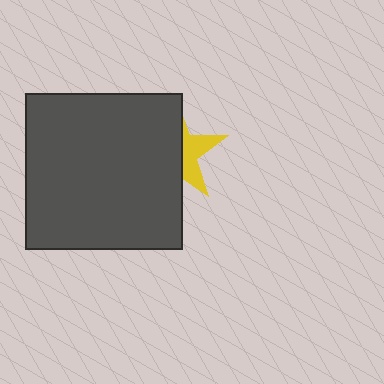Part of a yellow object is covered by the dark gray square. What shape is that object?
It is a star.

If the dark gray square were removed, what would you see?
You would see the complete yellow star.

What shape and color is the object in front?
The object in front is a dark gray square.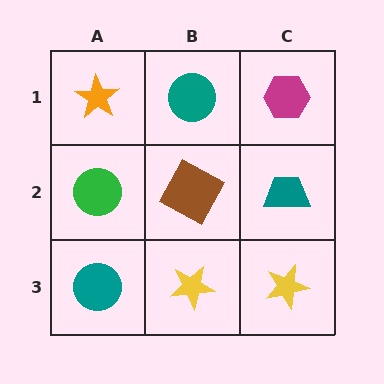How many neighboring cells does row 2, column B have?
4.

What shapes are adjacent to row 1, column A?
A green circle (row 2, column A), a teal circle (row 1, column B).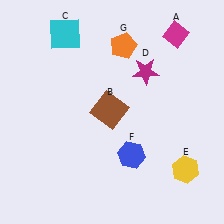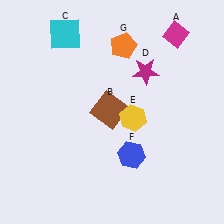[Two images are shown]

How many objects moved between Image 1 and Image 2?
1 object moved between the two images.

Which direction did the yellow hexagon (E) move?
The yellow hexagon (E) moved left.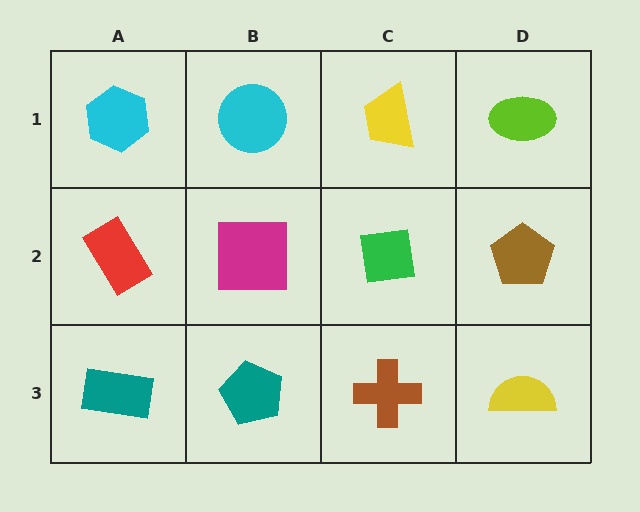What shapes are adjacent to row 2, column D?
A lime ellipse (row 1, column D), a yellow semicircle (row 3, column D), a green square (row 2, column C).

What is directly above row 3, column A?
A red rectangle.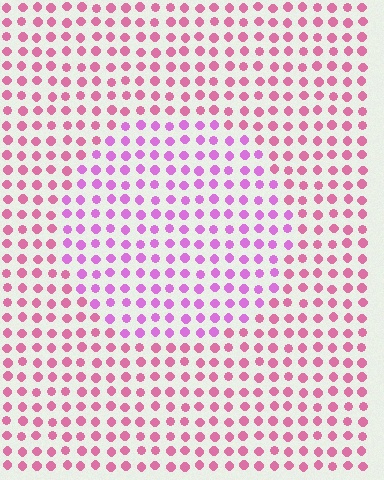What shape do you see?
I see a circle.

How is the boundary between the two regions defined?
The boundary is defined purely by a slight shift in hue (about 32 degrees). Spacing, size, and orientation are identical on both sides.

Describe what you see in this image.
The image is filled with small pink elements in a uniform arrangement. A circle-shaped region is visible where the elements are tinted to a slightly different hue, forming a subtle color boundary.